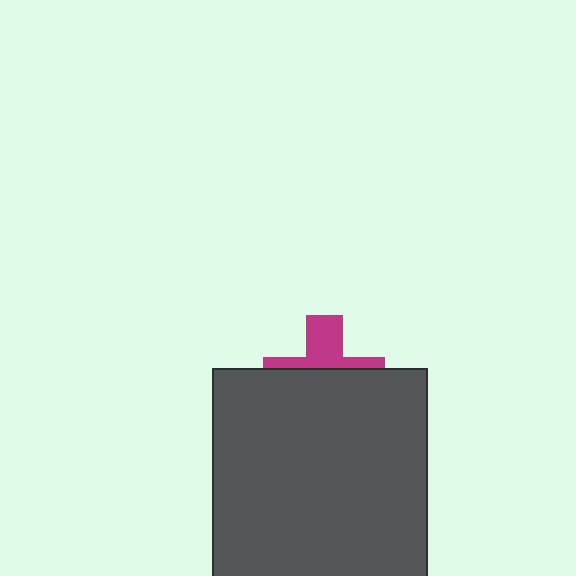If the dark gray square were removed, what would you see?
You would see the complete magenta cross.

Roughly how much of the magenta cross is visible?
A small part of it is visible (roughly 37%).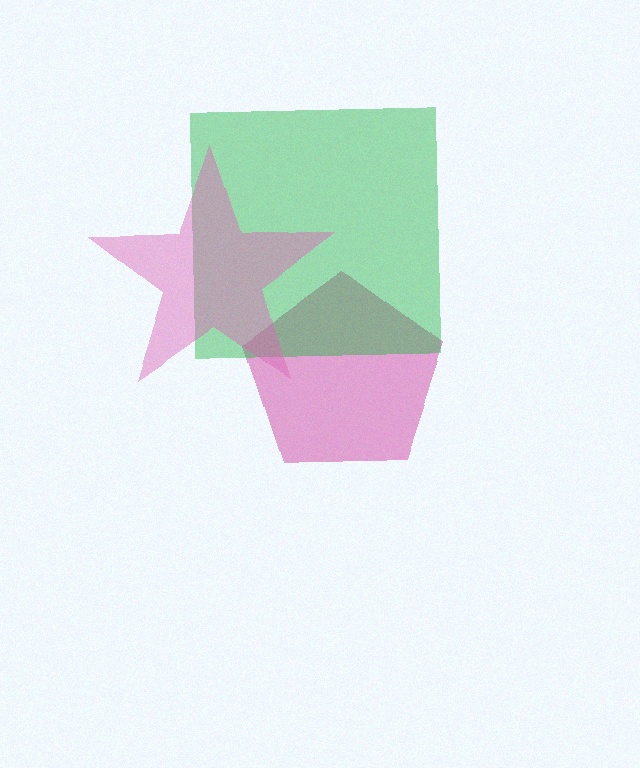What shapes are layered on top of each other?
The layered shapes are: a magenta pentagon, a green square, a pink star.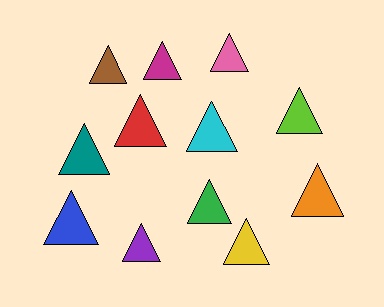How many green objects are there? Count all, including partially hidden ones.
There is 1 green object.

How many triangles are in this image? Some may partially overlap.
There are 12 triangles.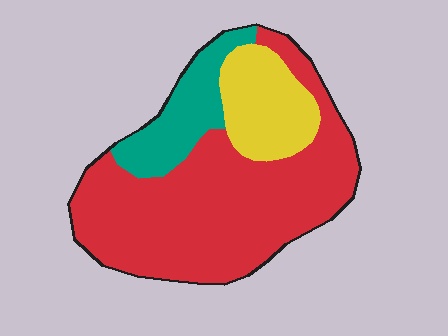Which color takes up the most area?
Red, at roughly 65%.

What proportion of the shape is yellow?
Yellow covers roughly 20% of the shape.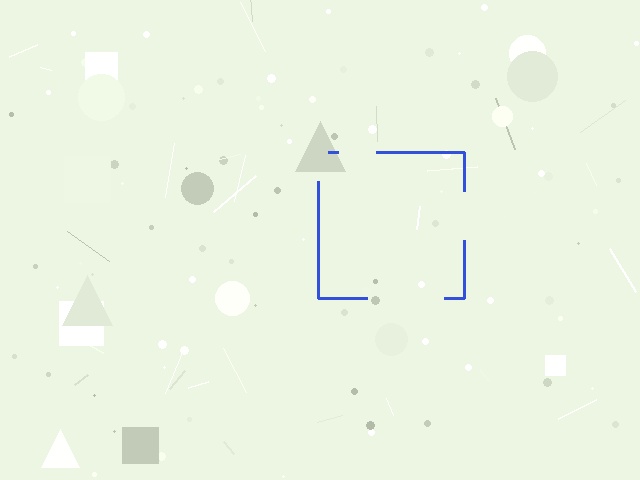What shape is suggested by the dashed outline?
The dashed outline suggests a square.